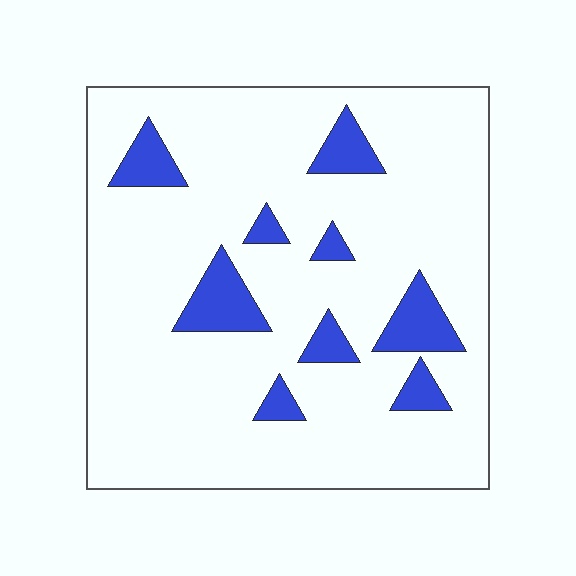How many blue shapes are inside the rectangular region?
9.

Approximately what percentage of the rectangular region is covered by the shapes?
Approximately 15%.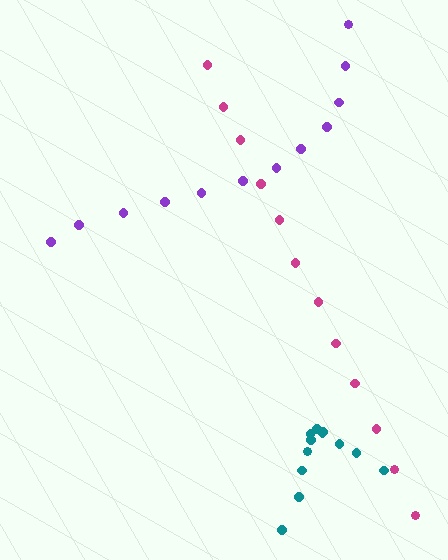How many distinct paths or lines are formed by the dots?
There are 3 distinct paths.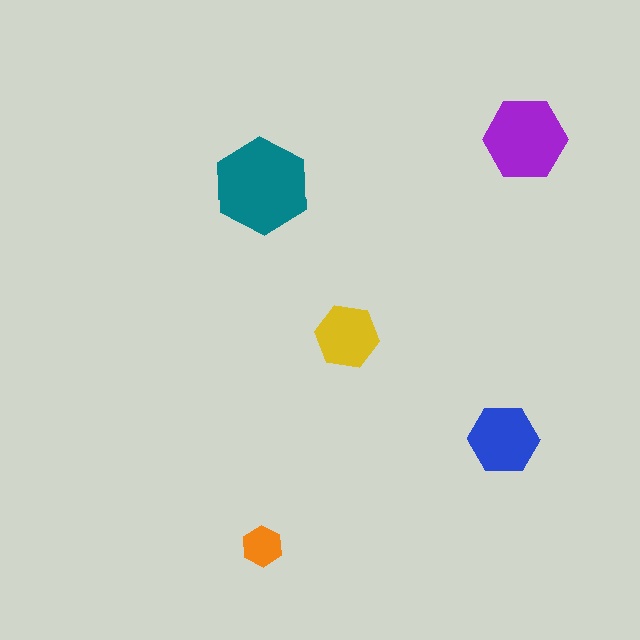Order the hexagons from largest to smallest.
the teal one, the purple one, the blue one, the yellow one, the orange one.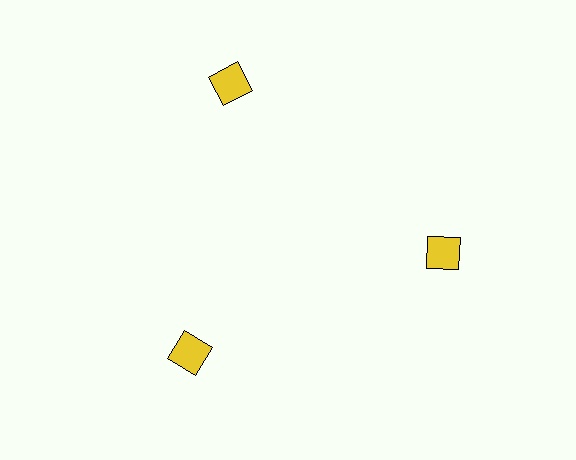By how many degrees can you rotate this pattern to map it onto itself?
The pattern maps onto itself every 120 degrees of rotation.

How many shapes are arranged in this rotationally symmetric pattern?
There are 3 shapes, arranged in 3 groups of 1.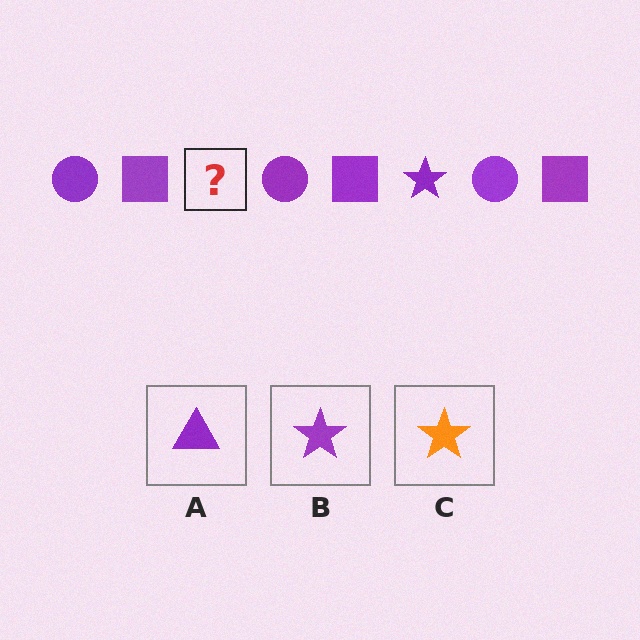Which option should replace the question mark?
Option B.